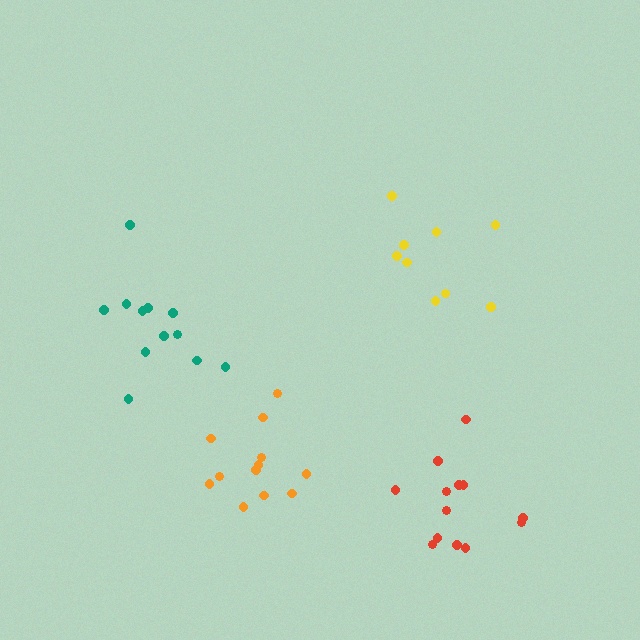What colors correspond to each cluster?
The clusters are colored: red, orange, yellow, teal.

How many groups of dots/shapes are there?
There are 4 groups.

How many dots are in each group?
Group 1: 13 dots, Group 2: 12 dots, Group 3: 9 dots, Group 4: 12 dots (46 total).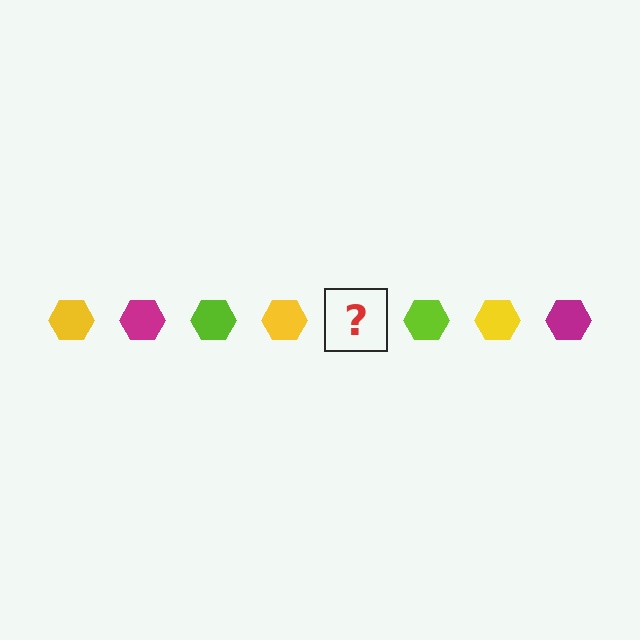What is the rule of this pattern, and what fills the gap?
The rule is that the pattern cycles through yellow, magenta, lime hexagons. The gap should be filled with a magenta hexagon.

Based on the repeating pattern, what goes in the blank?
The blank should be a magenta hexagon.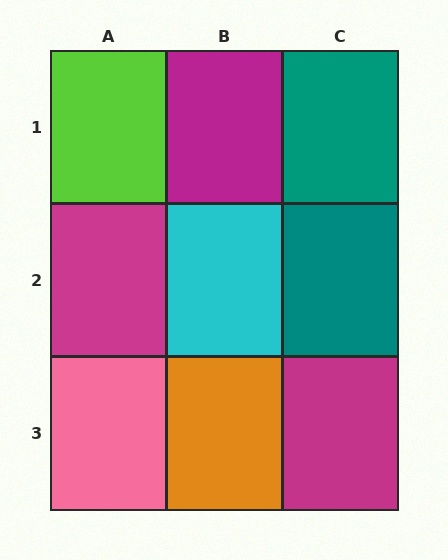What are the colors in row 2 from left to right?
Magenta, cyan, teal.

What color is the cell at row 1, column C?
Teal.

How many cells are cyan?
1 cell is cyan.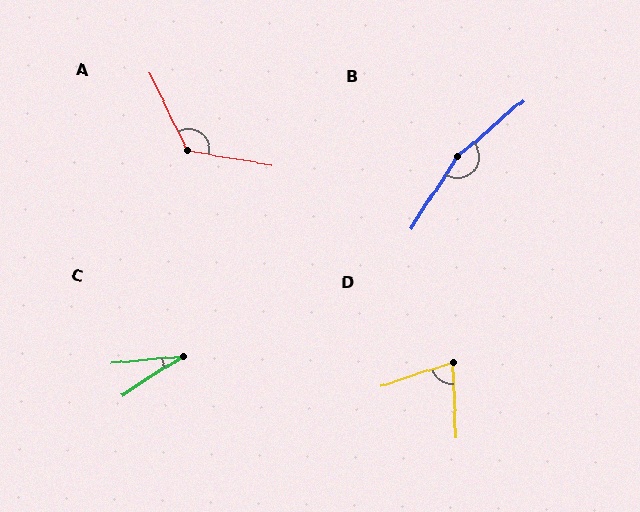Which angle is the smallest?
C, at approximately 27 degrees.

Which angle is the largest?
B, at approximately 163 degrees.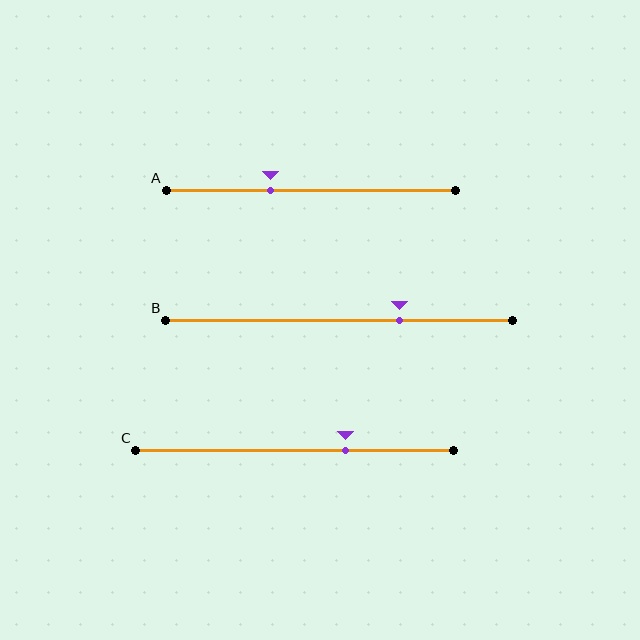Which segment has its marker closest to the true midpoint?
Segment A has its marker closest to the true midpoint.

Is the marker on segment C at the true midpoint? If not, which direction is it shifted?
No, the marker on segment C is shifted to the right by about 16% of the segment length.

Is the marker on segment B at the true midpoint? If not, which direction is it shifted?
No, the marker on segment B is shifted to the right by about 17% of the segment length.